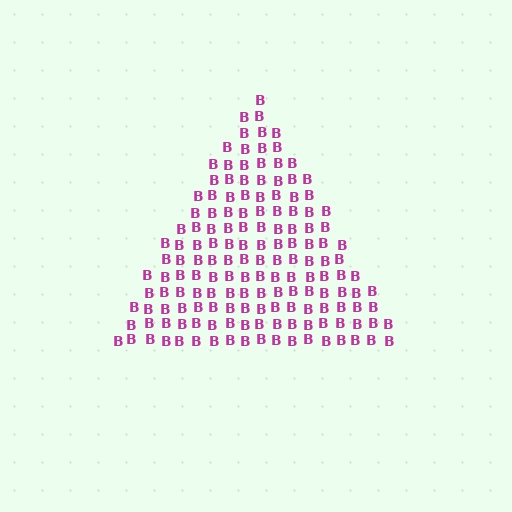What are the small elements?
The small elements are letter B's.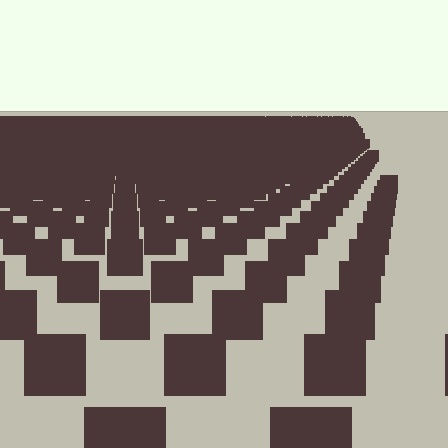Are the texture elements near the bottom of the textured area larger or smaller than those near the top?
Larger. Near the bottom, elements are closer to the viewer and appear at a bigger on-screen size.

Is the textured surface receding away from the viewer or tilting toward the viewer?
The surface is receding away from the viewer. Texture elements get smaller and denser toward the top.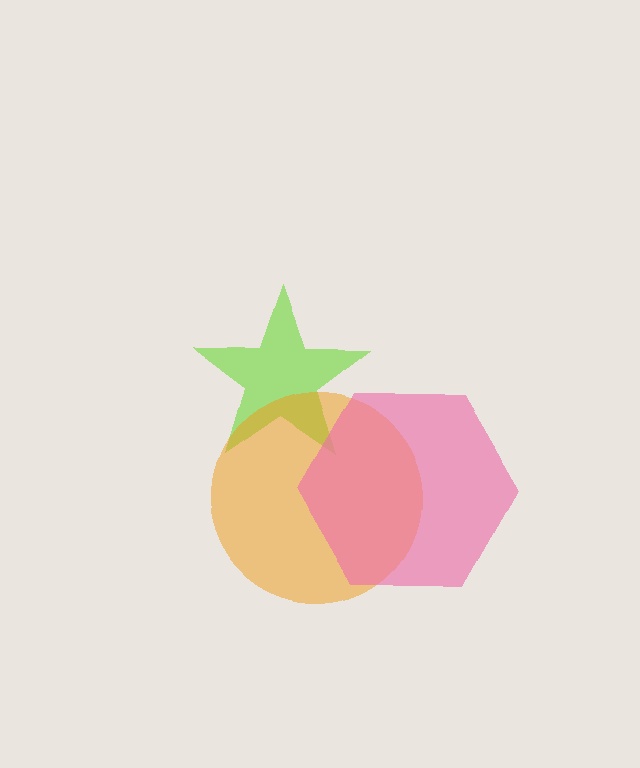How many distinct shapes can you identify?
There are 3 distinct shapes: a lime star, an orange circle, a pink hexagon.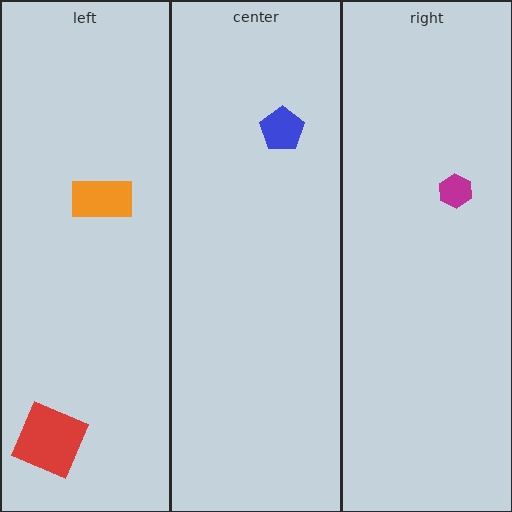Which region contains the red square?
The left region.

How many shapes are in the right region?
1.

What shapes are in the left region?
The red square, the orange rectangle.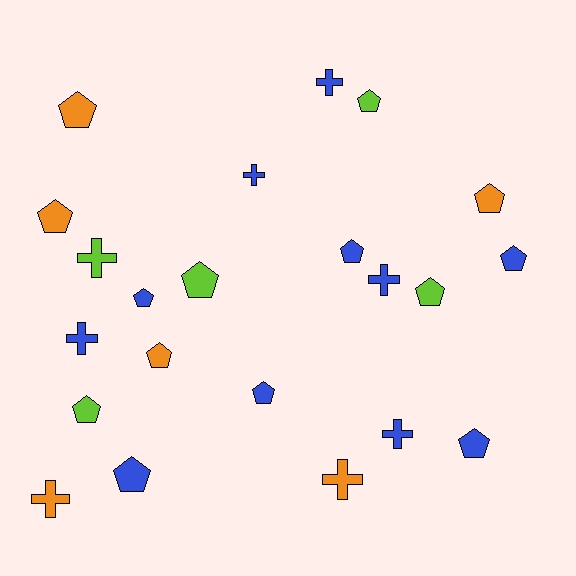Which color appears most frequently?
Blue, with 11 objects.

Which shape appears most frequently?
Pentagon, with 14 objects.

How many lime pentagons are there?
There are 4 lime pentagons.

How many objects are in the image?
There are 22 objects.